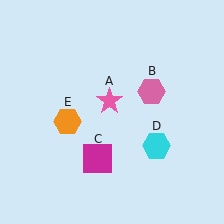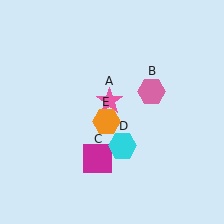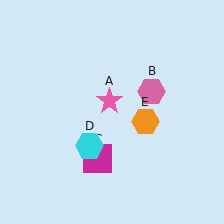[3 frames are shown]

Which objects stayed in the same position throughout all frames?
Pink star (object A) and pink hexagon (object B) and magenta square (object C) remained stationary.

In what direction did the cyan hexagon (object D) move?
The cyan hexagon (object D) moved left.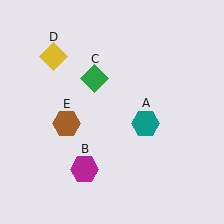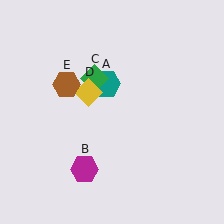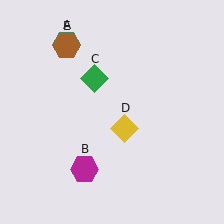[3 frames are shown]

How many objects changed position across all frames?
3 objects changed position: teal hexagon (object A), yellow diamond (object D), brown hexagon (object E).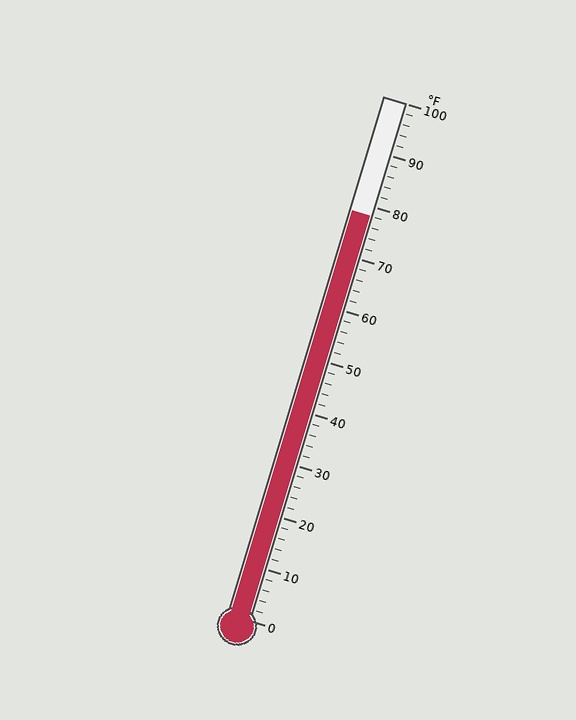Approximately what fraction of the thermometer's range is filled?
The thermometer is filled to approximately 80% of its range.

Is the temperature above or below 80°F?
The temperature is below 80°F.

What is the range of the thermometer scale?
The thermometer scale ranges from 0°F to 100°F.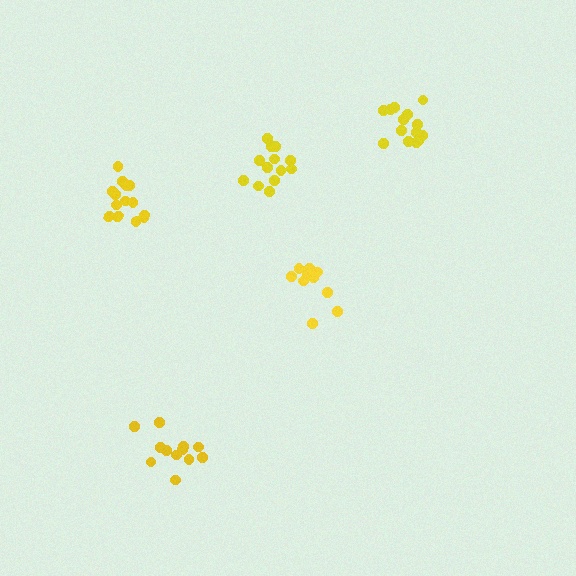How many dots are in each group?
Group 1: 13 dots, Group 2: 14 dots, Group 3: 12 dots, Group 4: 14 dots, Group 5: 10 dots (63 total).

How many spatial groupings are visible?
There are 5 spatial groupings.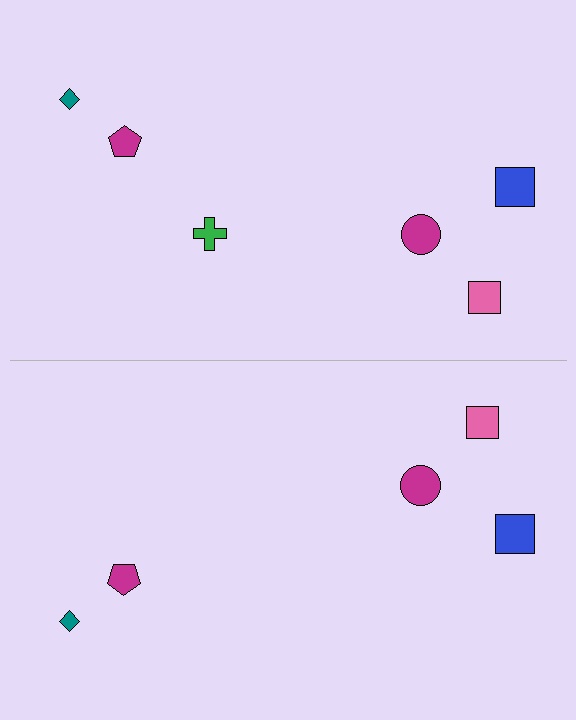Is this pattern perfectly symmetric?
No, the pattern is not perfectly symmetric. A green cross is missing from the bottom side.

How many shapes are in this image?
There are 11 shapes in this image.